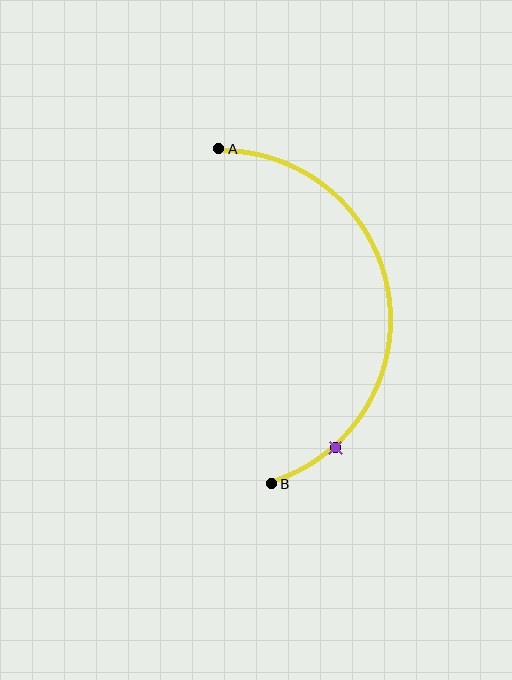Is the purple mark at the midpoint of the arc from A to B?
No. The purple mark lies on the arc but is closer to endpoint B. The arc midpoint would be at the point on the curve equidistant along the arc from both A and B.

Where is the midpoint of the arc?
The arc midpoint is the point on the curve farthest from the straight line joining A and B. It sits to the right of that line.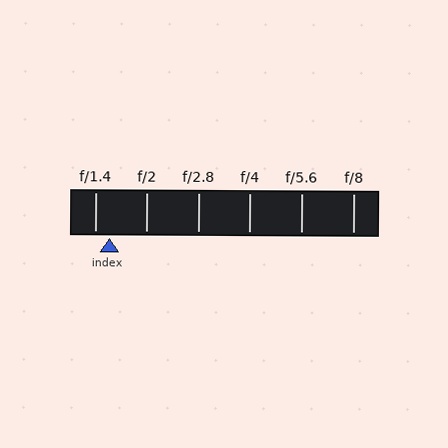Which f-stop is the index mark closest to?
The index mark is closest to f/1.4.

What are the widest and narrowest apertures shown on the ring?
The widest aperture shown is f/1.4 and the narrowest is f/8.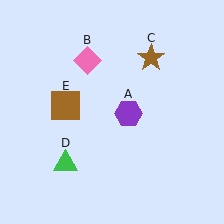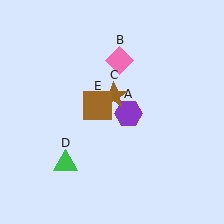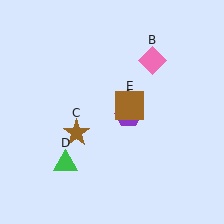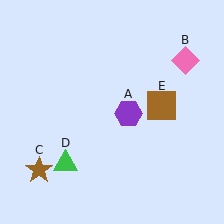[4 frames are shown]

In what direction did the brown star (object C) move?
The brown star (object C) moved down and to the left.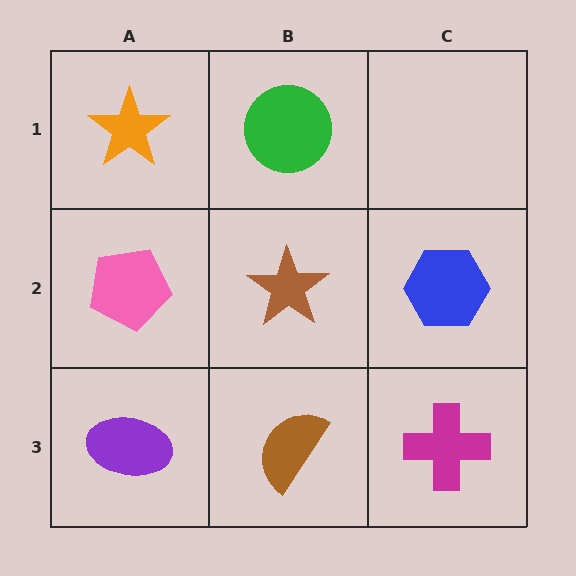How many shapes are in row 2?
3 shapes.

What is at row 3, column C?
A magenta cross.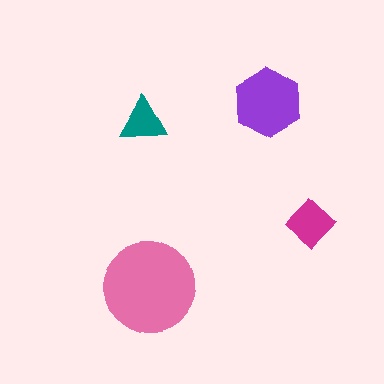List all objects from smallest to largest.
The teal triangle, the magenta diamond, the purple hexagon, the pink circle.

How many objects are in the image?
There are 4 objects in the image.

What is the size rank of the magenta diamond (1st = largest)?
3rd.